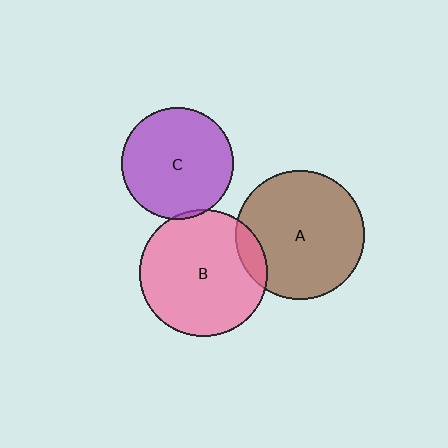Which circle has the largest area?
Circle A (brown).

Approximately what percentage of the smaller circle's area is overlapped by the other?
Approximately 10%.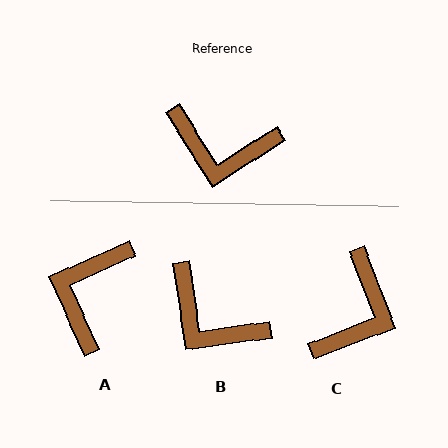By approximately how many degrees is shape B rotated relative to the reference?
Approximately 24 degrees clockwise.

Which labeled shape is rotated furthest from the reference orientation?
A, about 98 degrees away.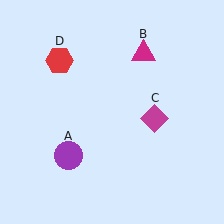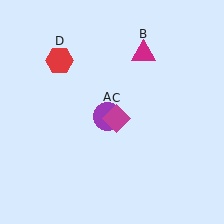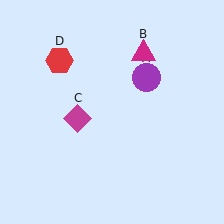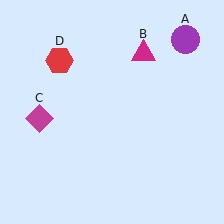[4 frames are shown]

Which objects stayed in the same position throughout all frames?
Magenta triangle (object B) and red hexagon (object D) remained stationary.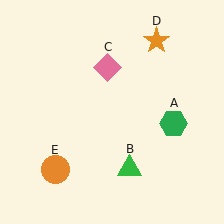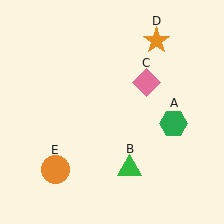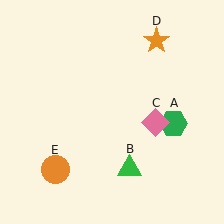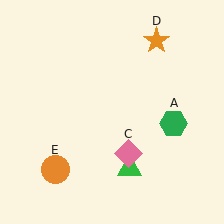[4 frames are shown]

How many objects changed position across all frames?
1 object changed position: pink diamond (object C).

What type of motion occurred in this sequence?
The pink diamond (object C) rotated clockwise around the center of the scene.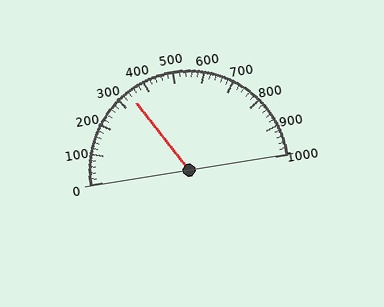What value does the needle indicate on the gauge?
The needle indicates approximately 340.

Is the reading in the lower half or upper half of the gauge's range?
The reading is in the lower half of the range (0 to 1000).